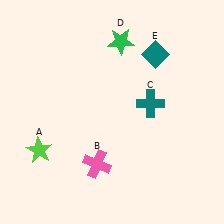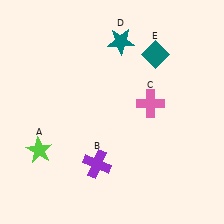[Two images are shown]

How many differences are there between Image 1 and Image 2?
There are 3 differences between the two images.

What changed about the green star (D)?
In Image 1, D is green. In Image 2, it changed to teal.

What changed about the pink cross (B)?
In Image 1, B is pink. In Image 2, it changed to purple.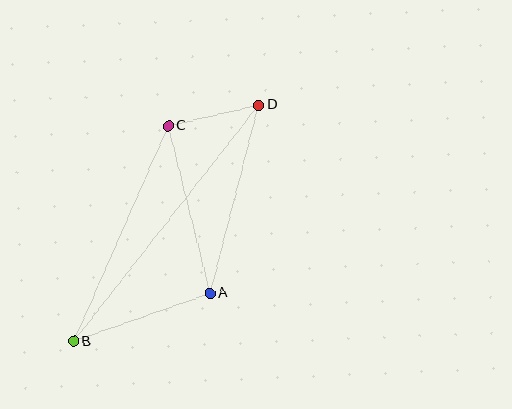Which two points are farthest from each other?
Points B and D are farthest from each other.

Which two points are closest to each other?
Points C and D are closest to each other.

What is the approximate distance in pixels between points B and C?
The distance between B and C is approximately 235 pixels.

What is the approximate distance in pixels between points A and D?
The distance between A and D is approximately 194 pixels.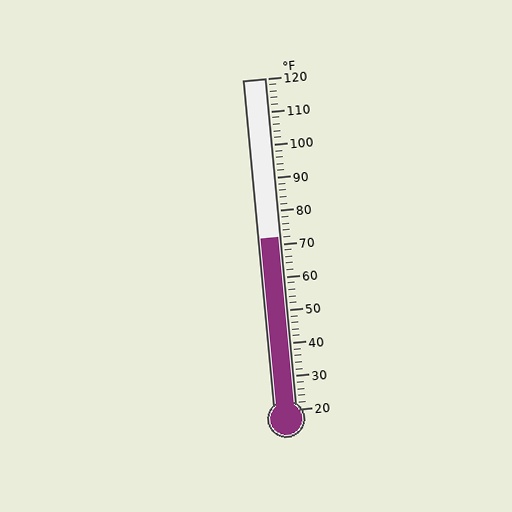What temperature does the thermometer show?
The thermometer shows approximately 72°F.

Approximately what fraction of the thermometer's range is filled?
The thermometer is filled to approximately 50% of its range.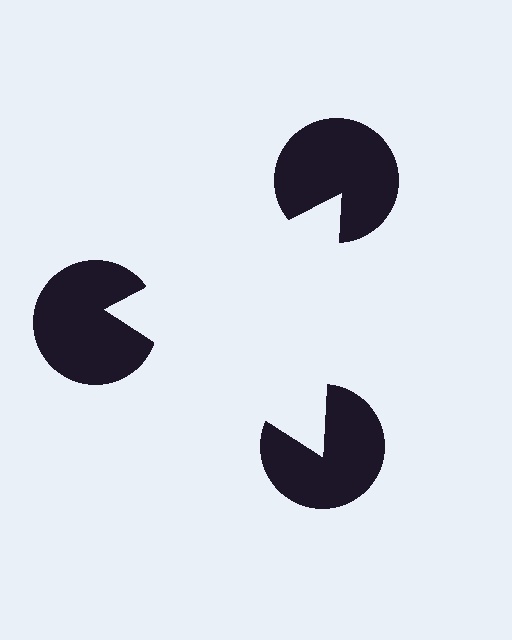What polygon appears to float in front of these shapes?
An illusory triangle — its edges are inferred from the aligned wedge cuts in the pac-man discs, not physically drawn.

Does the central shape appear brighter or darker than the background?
It typically appears slightly brighter than the background, even though no actual brightness change is drawn.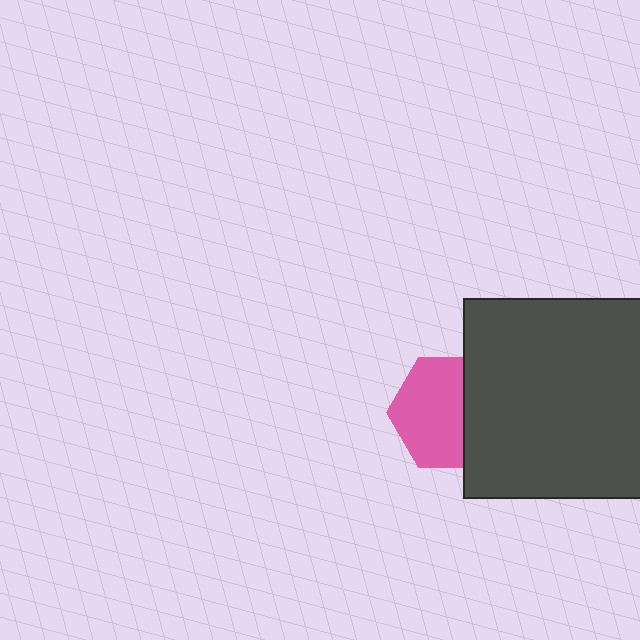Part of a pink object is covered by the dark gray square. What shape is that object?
It is a hexagon.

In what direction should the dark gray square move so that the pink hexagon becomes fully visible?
The dark gray square should move right. That is the shortest direction to clear the overlap and leave the pink hexagon fully visible.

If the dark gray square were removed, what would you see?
You would see the complete pink hexagon.